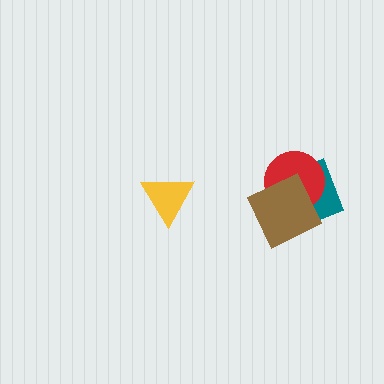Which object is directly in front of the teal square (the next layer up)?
The red circle is directly in front of the teal square.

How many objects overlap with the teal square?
2 objects overlap with the teal square.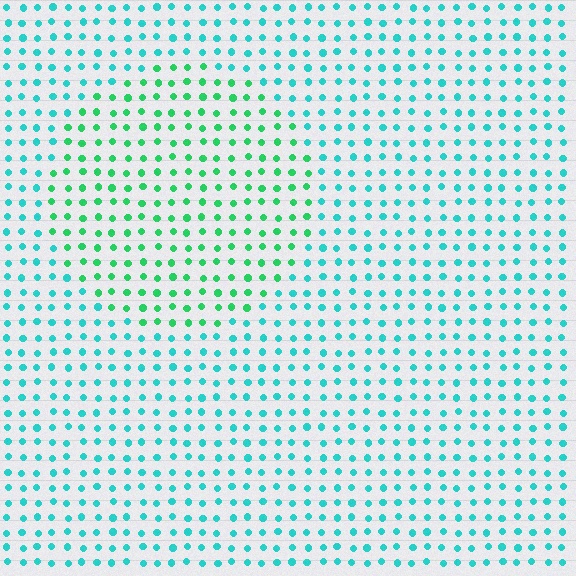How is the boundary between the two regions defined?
The boundary is defined purely by a slight shift in hue (about 36 degrees). Spacing, size, and orientation are identical on both sides.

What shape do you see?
I see a circle.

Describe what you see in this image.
The image is filled with small cyan elements in a uniform arrangement. A circle-shaped region is visible where the elements are tinted to a slightly different hue, forming a subtle color boundary.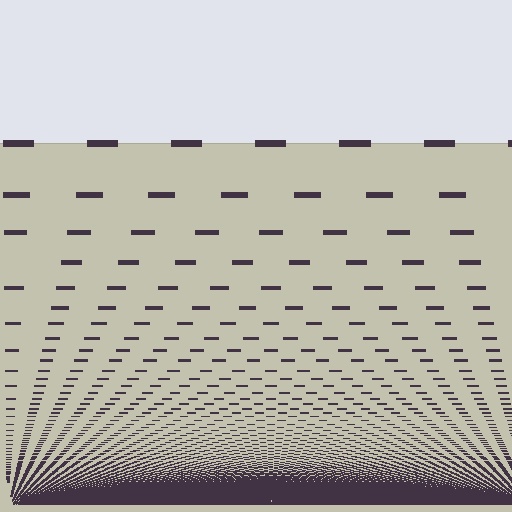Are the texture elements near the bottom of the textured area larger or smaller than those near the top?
Smaller. The gradient is inverted — elements near the bottom are smaller and denser.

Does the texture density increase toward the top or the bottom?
Density increases toward the bottom.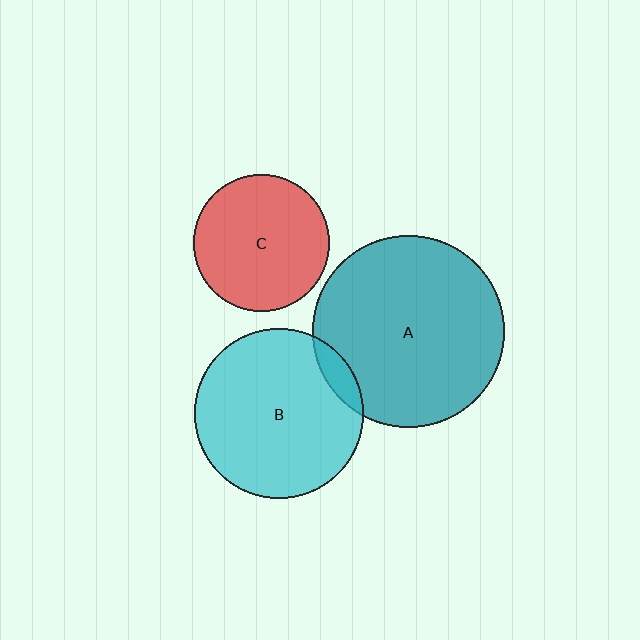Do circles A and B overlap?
Yes.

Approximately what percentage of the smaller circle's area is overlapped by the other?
Approximately 10%.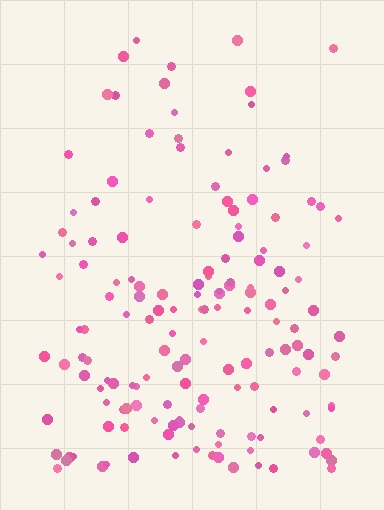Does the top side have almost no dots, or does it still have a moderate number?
Still a moderate number, just noticeably fewer than the bottom.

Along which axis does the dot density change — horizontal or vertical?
Vertical.